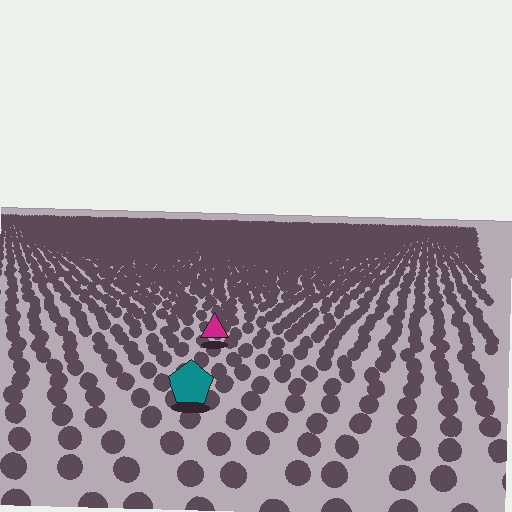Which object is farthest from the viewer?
The magenta triangle is farthest from the viewer. It appears smaller and the ground texture around it is denser.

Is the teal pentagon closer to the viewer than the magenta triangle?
Yes. The teal pentagon is closer — you can tell from the texture gradient: the ground texture is coarser near it.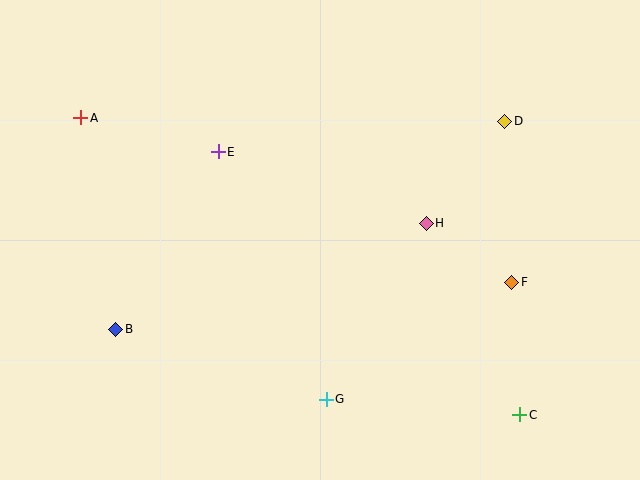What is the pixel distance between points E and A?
The distance between E and A is 142 pixels.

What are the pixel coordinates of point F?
Point F is at (512, 282).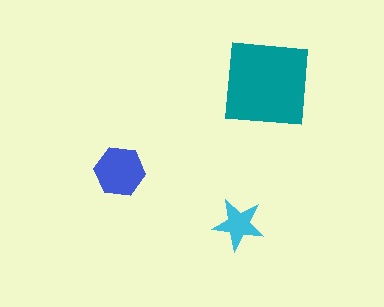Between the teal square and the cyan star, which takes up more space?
The teal square.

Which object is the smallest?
The cyan star.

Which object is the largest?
The teal square.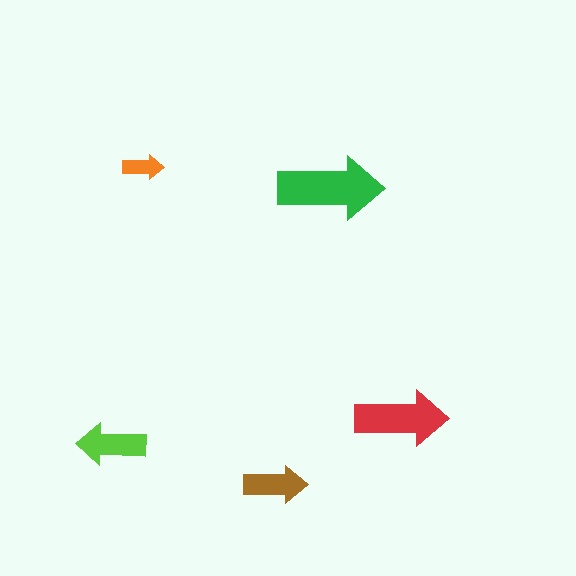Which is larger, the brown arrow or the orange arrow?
The brown one.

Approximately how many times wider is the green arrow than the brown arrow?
About 1.5 times wider.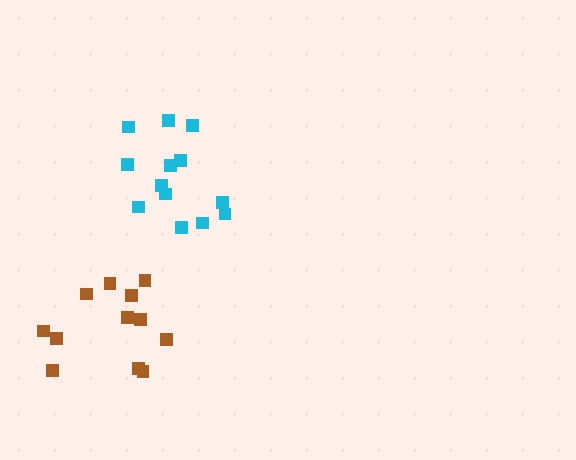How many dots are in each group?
Group 1: 13 dots, Group 2: 12 dots (25 total).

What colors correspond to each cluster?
The clusters are colored: cyan, brown.